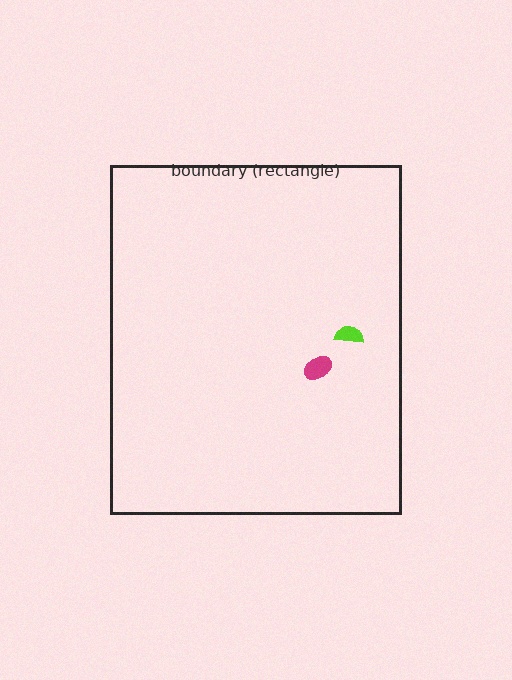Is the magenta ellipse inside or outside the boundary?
Inside.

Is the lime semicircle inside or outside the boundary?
Inside.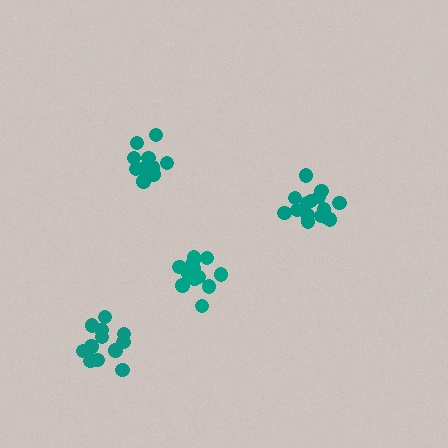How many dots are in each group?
Group 1: 15 dots, Group 2: 11 dots, Group 3: 15 dots, Group 4: 12 dots (53 total).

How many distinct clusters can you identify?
There are 4 distinct clusters.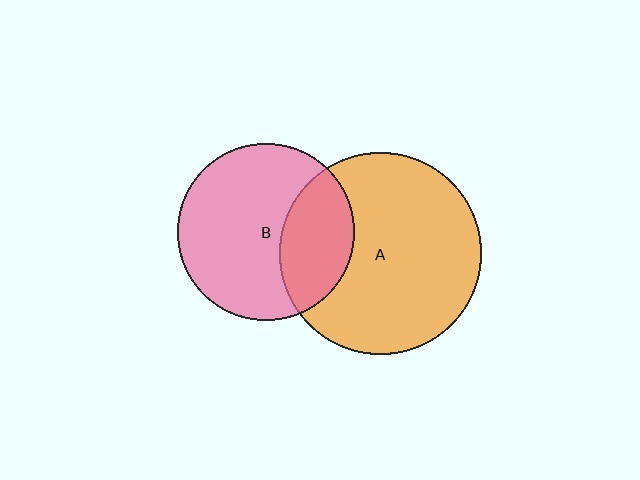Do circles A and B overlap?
Yes.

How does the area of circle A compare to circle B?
Approximately 1.3 times.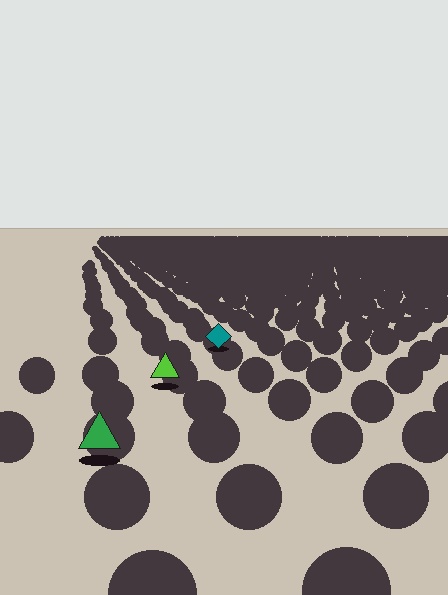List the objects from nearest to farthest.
From nearest to farthest: the green triangle, the lime triangle, the teal diamond.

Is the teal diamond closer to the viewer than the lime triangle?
No. The lime triangle is closer — you can tell from the texture gradient: the ground texture is coarser near it.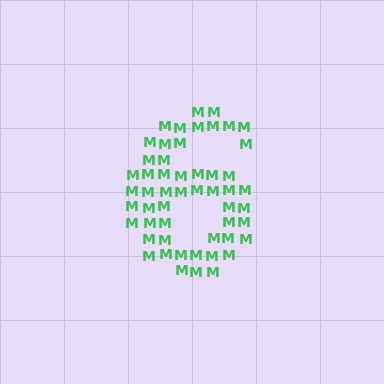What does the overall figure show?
The overall figure shows the digit 6.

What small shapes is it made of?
It is made of small letter M's.